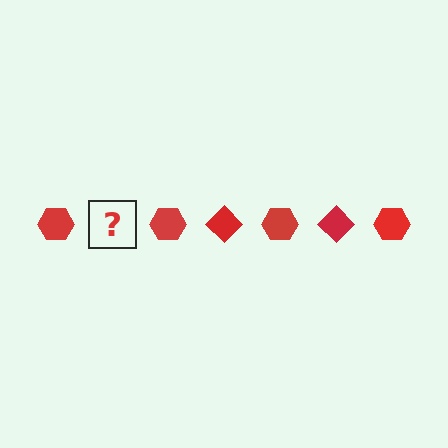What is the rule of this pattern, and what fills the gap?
The rule is that the pattern cycles through hexagon, diamond shapes in red. The gap should be filled with a red diamond.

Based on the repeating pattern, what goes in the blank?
The blank should be a red diamond.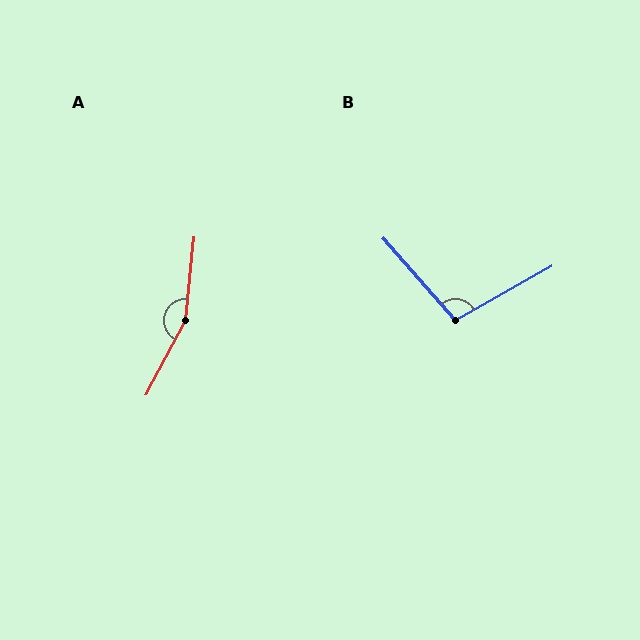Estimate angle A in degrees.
Approximately 158 degrees.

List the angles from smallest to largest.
B (102°), A (158°).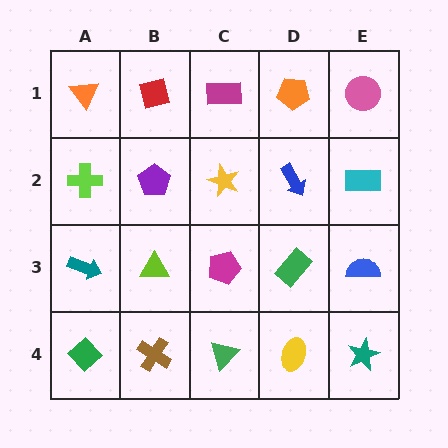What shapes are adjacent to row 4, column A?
A teal arrow (row 3, column A), a brown cross (row 4, column B).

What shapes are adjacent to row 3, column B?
A purple pentagon (row 2, column B), a brown cross (row 4, column B), a teal arrow (row 3, column A), a magenta pentagon (row 3, column C).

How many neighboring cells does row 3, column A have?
3.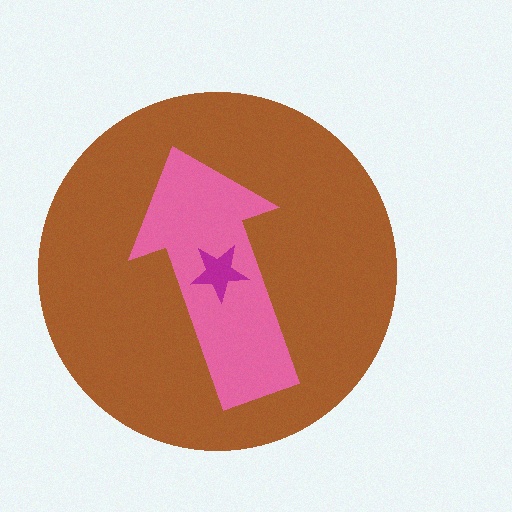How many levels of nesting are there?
3.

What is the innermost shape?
The magenta star.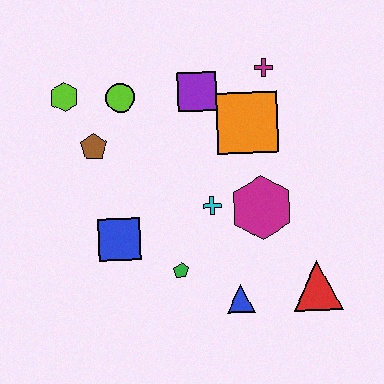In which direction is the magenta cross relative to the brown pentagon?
The magenta cross is to the right of the brown pentagon.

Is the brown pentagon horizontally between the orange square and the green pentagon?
No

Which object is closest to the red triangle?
The blue triangle is closest to the red triangle.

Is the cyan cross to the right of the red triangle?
No